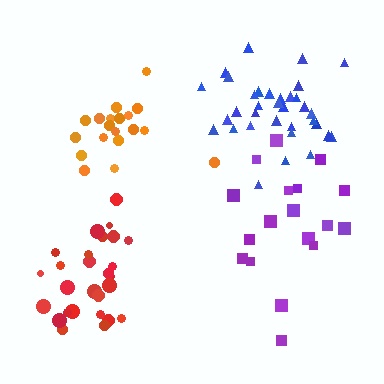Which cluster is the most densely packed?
Red.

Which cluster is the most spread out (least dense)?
Purple.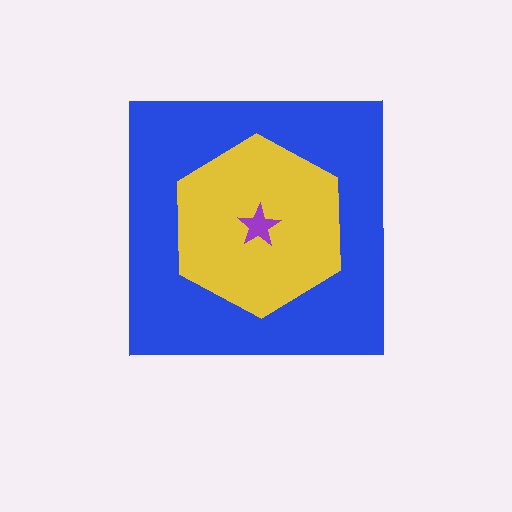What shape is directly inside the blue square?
The yellow hexagon.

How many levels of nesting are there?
3.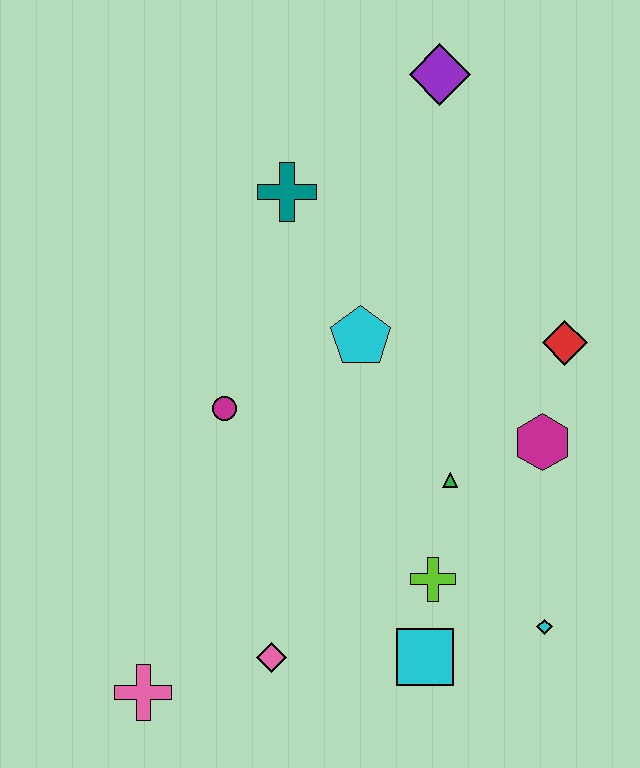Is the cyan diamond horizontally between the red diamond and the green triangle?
Yes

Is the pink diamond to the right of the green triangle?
No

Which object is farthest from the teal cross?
The pink cross is farthest from the teal cross.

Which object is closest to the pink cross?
The pink diamond is closest to the pink cross.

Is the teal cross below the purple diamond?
Yes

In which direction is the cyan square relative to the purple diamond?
The cyan square is below the purple diamond.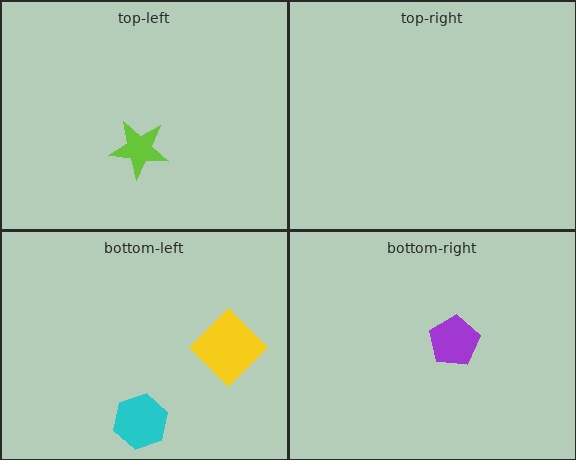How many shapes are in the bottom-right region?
1.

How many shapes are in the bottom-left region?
2.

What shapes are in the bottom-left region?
The cyan hexagon, the yellow diamond.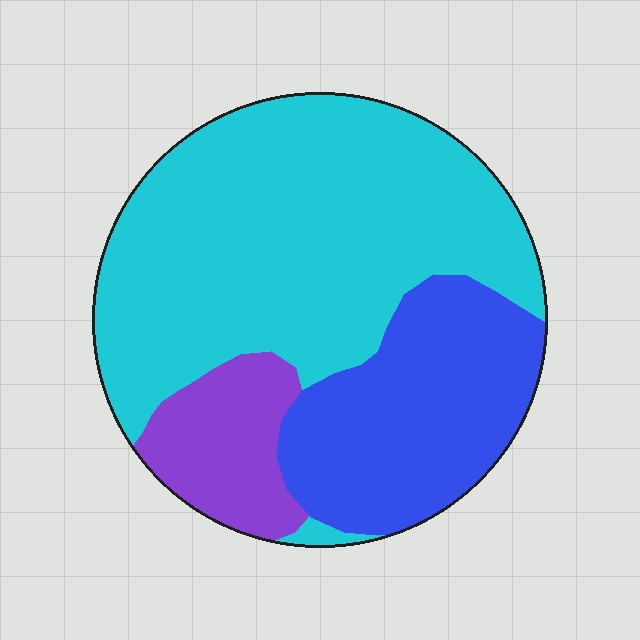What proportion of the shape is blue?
Blue covers roughly 30% of the shape.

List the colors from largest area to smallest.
From largest to smallest: cyan, blue, purple.